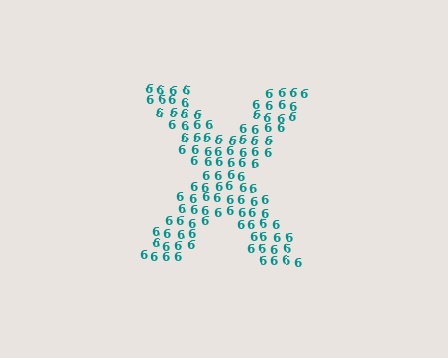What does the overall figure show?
The overall figure shows the letter X.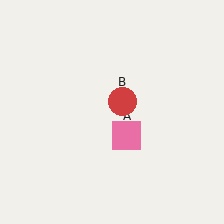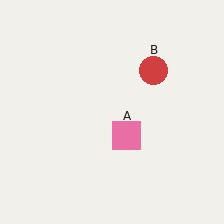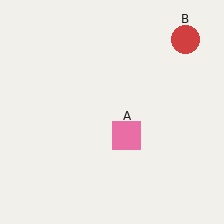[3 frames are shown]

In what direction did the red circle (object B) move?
The red circle (object B) moved up and to the right.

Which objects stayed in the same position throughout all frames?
Pink square (object A) remained stationary.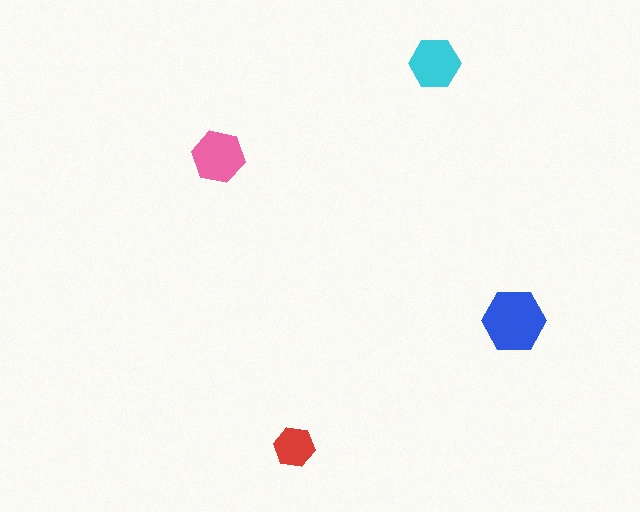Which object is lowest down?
The red hexagon is bottommost.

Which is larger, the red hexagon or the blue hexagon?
The blue one.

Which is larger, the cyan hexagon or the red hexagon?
The cyan one.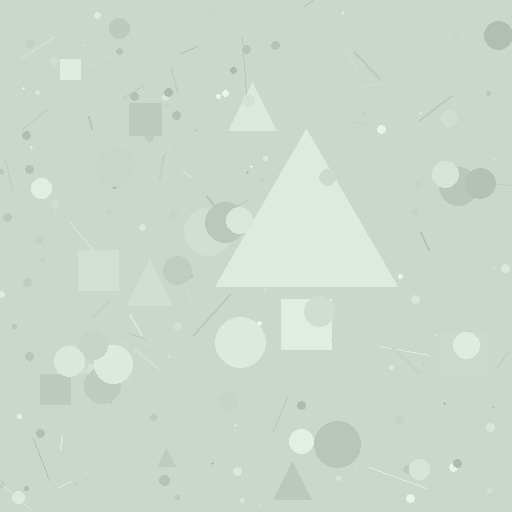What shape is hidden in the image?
A triangle is hidden in the image.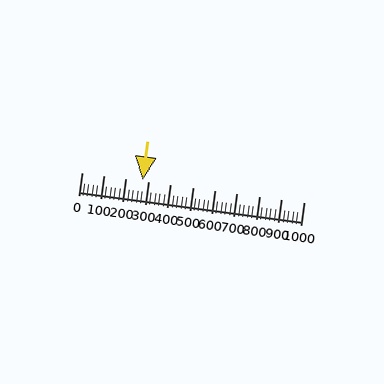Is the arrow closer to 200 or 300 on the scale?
The arrow is closer to 300.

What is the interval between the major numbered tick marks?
The major tick marks are spaced 100 units apart.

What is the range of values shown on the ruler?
The ruler shows values from 0 to 1000.